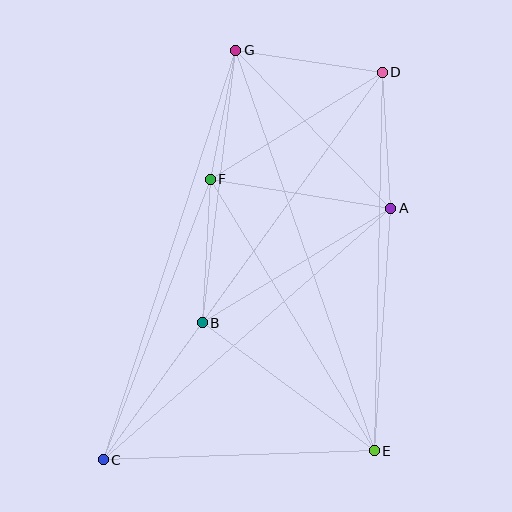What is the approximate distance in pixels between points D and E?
The distance between D and E is approximately 379 pixels.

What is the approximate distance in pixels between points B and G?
The distance between B and G is approximately 274 pixels.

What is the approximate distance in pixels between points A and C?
The distance between A and C is approximately 382 pixels.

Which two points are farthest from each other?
Points C and D are farthest from each other.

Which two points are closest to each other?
Points F and G are closest to each other.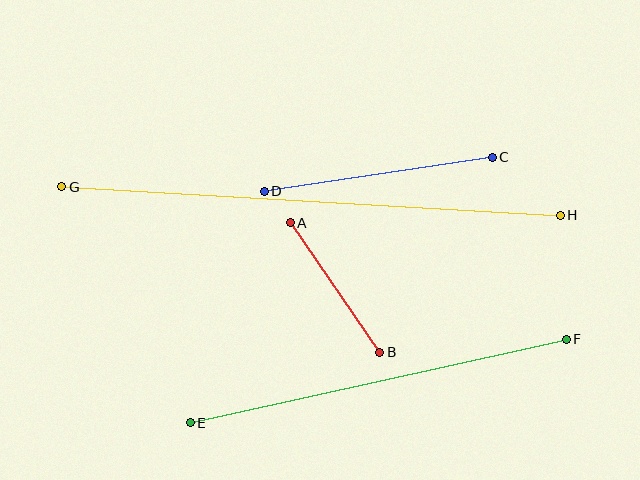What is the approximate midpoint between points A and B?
The midpoint is at approximately (335, 287) pixels.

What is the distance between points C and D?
The distance is approximately 230 pixels.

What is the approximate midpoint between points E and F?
The midpoint is at approximately (378, 381) pixels.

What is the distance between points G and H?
The distance is approximately 499 pixels.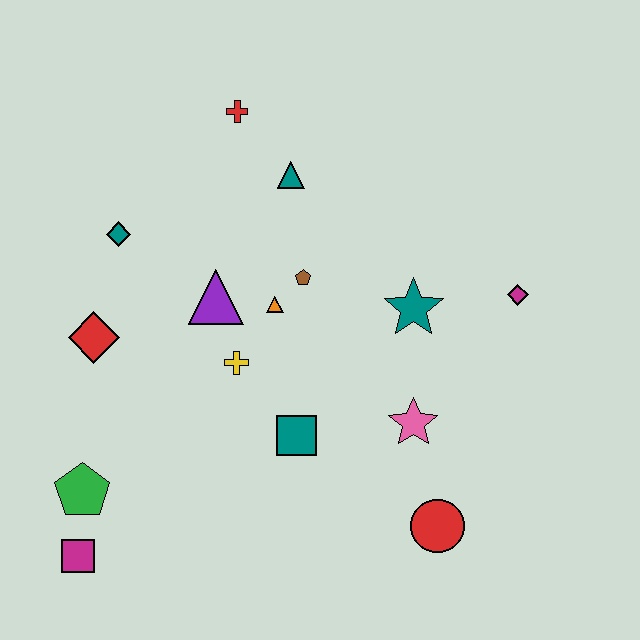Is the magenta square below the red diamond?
Yes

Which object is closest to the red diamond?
The teal diamond is closest to the red diamond.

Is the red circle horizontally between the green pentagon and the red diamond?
No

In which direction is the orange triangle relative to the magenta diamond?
The orange triangle is to the left of the magenta diamond.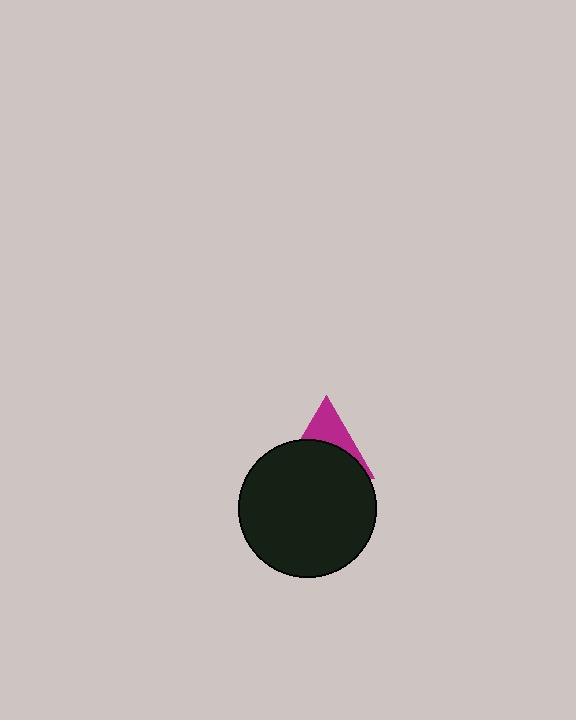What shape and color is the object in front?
The object in front is a black circle.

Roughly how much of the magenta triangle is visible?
A small part of it is visible (roughly 38%).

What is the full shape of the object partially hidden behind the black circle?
The partially hidden object is a magenta triangle.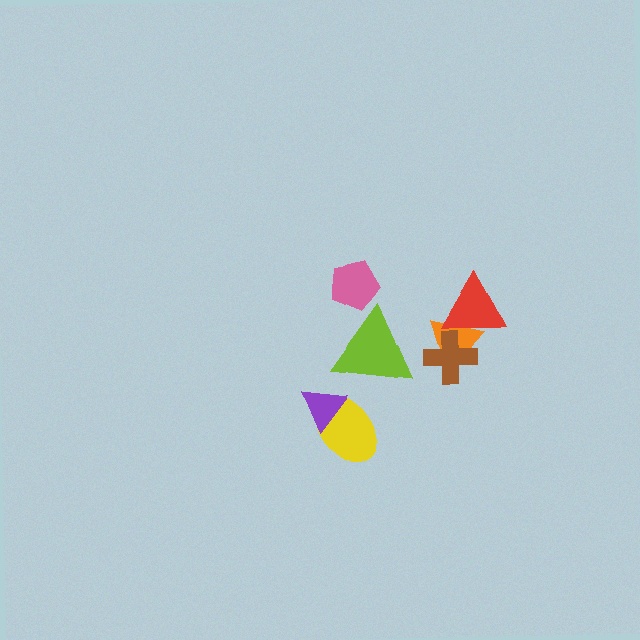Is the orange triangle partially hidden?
Yes, it is partially covered by another shape.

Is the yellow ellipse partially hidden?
Yes, it is partially covered by another shape.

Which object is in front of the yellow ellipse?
The purple triangle is in front of the yellow ellipse.